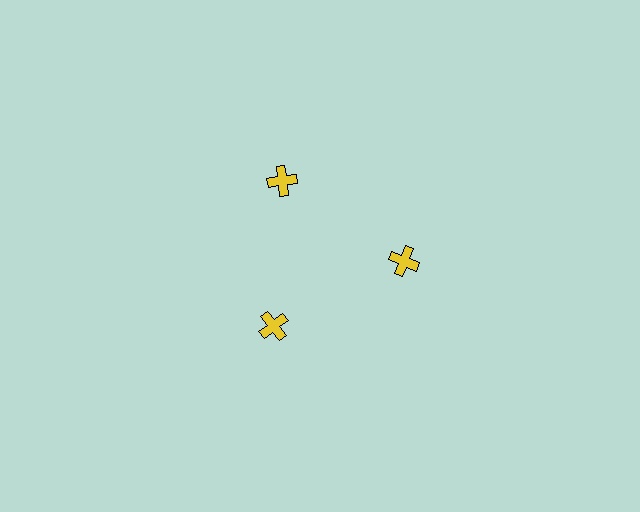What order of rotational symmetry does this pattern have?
This pattern has 3-fold rotational symmetry.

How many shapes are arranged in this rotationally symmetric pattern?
There are 3 shapes, arranged in 3 groups of 1.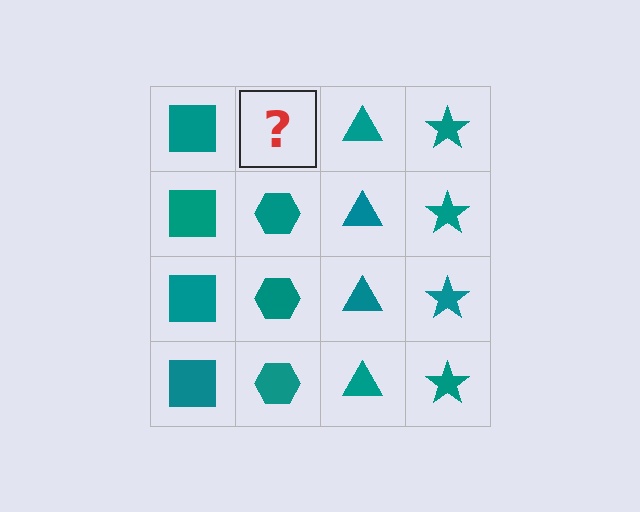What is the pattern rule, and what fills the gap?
The rule is that each column has a consistent shape. The gap should be filled with a teal hexagon.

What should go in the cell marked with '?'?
The missing cell should contain a teal hexagon.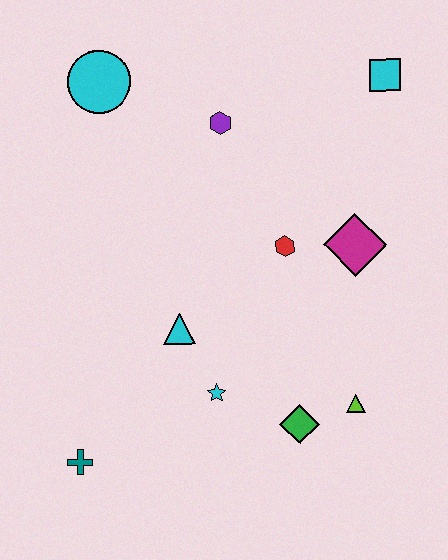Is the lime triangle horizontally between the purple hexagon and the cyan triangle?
No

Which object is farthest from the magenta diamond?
The teal cross is farthest from the magenta diamond.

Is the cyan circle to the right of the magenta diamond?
No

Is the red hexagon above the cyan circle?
No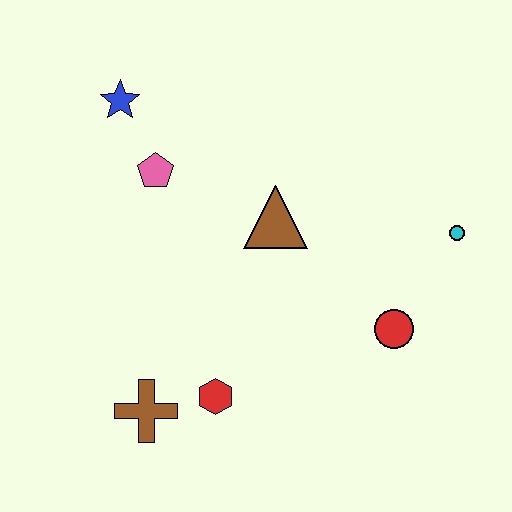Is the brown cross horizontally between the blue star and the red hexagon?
Yes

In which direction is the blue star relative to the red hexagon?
The blue star is above the red hexagon.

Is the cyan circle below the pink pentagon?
Yes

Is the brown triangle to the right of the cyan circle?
No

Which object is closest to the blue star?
The pink pentagon is closest to the blue star.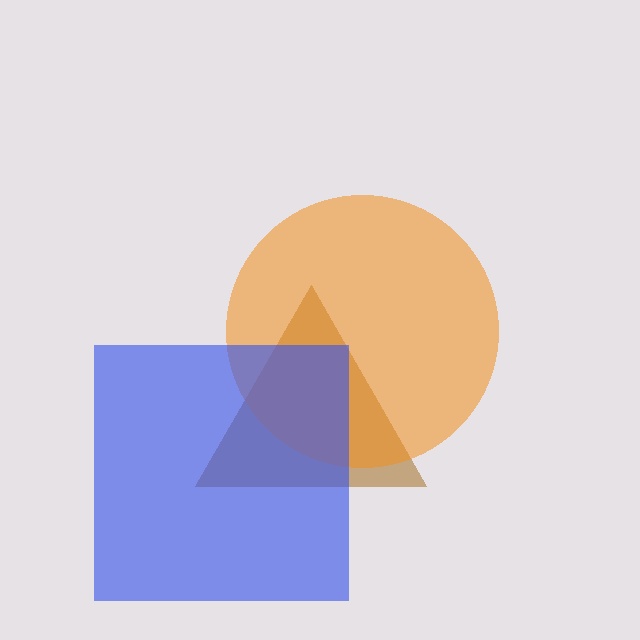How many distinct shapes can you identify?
There are 3 distinct shapes: a brown triangle, an orange circle, a blue square.